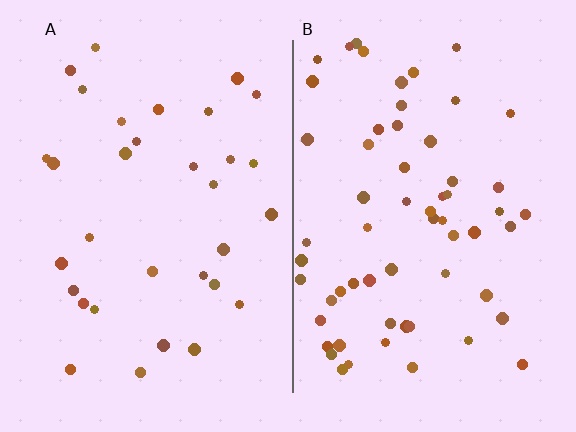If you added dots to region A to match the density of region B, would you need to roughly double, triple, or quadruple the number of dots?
Approximately double.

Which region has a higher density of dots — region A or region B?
B (the right).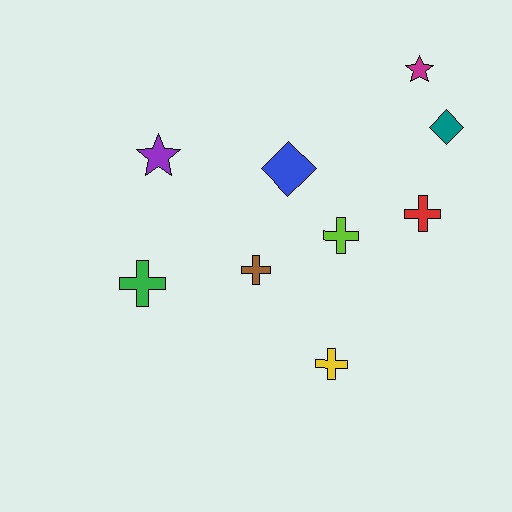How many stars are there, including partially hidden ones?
There are 2 stars.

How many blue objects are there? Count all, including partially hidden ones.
There is 1 blue object.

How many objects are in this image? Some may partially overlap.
There are 9 objects.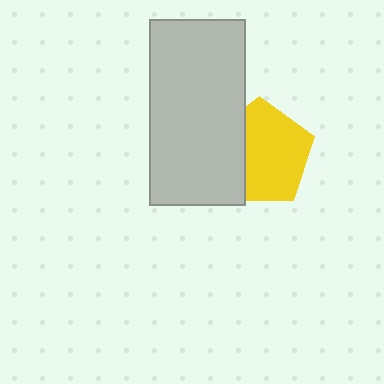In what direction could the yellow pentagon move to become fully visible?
The yellow pentagon could move right. That would shift it out from behind the light gray rectangle entirely.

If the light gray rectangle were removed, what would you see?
You would see the complete yellow pentagon.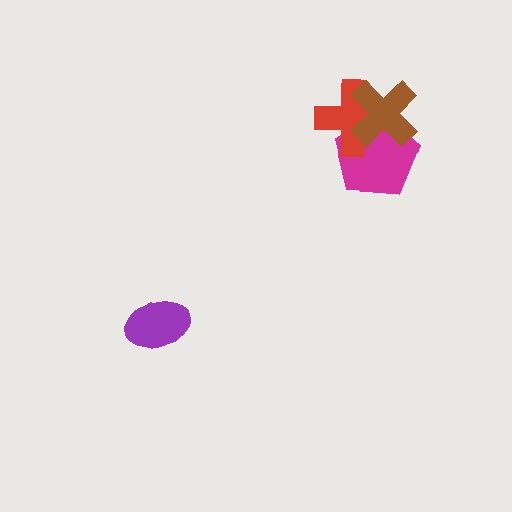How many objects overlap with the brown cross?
2 objects overlap with the brown cross.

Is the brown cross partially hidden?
No, no other shape covers it.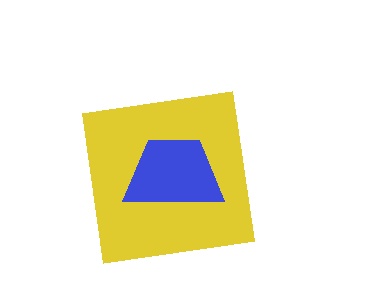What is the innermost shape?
The blue trapezoid.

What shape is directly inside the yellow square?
The blue trapezoid.